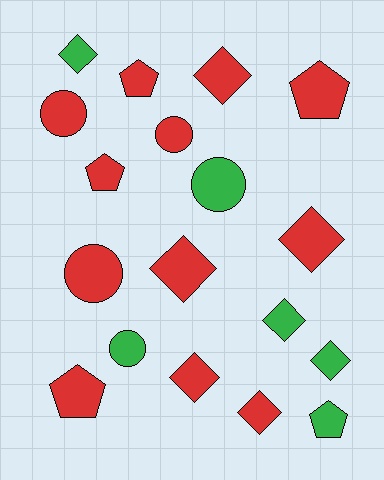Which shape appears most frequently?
Diamond, with 8 objects.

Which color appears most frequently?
Red, with 12 objects.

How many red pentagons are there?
There are 4 red pentagons.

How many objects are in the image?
There are 18 objects.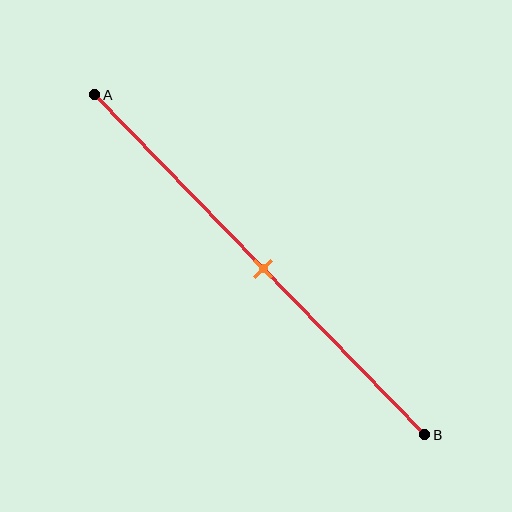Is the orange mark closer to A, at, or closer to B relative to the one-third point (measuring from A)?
The orange mark is closer to point B than the one-third point of segment AB.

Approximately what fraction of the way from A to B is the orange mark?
The orange mark is approximately 50% of the way from A to B.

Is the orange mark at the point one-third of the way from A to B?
No, the mark is at about 50% from A, not at the 33% one-third point.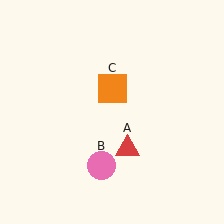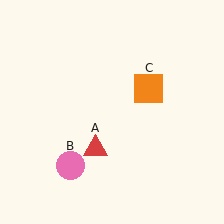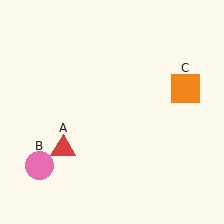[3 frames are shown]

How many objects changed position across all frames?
3 objects changed position: red triangle (object A), pink circle (object B), orange square (object C).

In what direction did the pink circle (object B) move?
The pink circle (object B) moved left.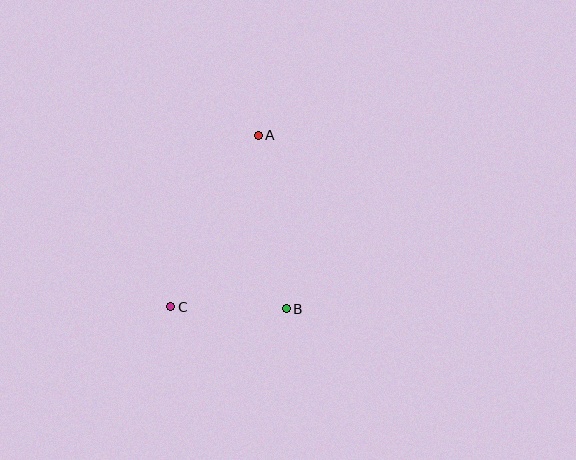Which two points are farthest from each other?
Points A and C are farthest from each other.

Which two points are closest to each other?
Points B and C are closest to each other.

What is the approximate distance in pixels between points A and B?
The distance between A and B is approximately 176 pixels.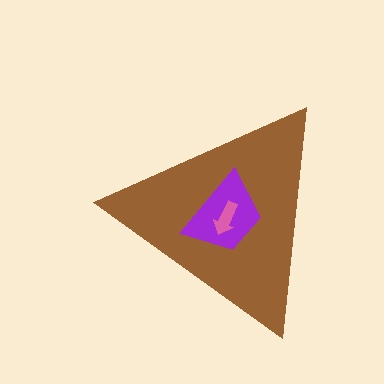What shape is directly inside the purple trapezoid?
The pink arrow.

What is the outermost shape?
The brown triangle.